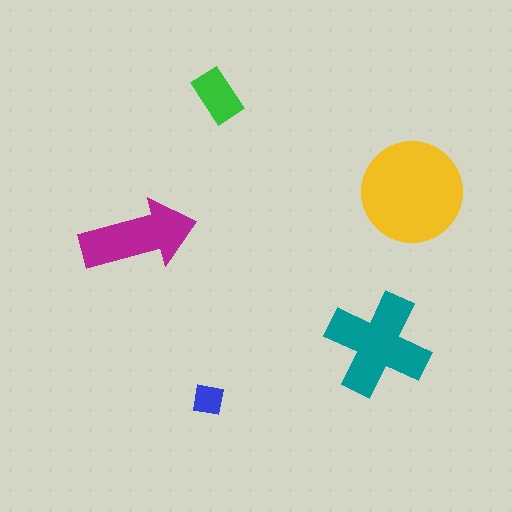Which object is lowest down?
The blue square is bottommost.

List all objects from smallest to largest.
The blue square, the green rectangle, the magenta arrow, the teal cross, the yellow circle.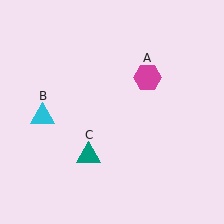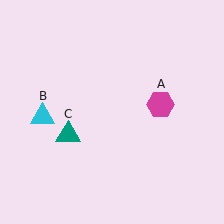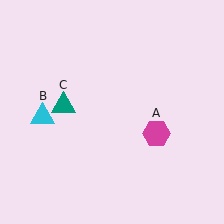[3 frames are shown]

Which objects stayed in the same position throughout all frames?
Cyan triangle (object B) remained stationary.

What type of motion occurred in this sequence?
The magenta hexagon (object A), teal triangle (object C) rotated clockwise around the center of the scene.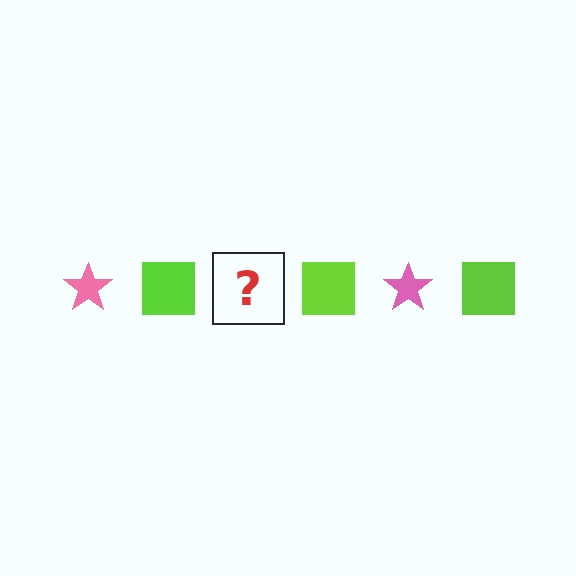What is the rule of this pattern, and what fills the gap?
The rule is that the pattern alternates between pink star and lime square. The gap should be filled with a pink star.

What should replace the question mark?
The question mark should be replaced with a pink star.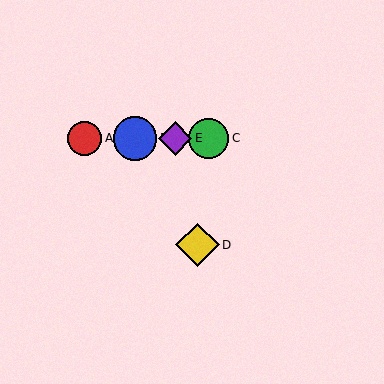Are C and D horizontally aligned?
No, C is at y≈138 and D is at y≈245.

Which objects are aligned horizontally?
Objects A, B, C, E are aligned horizontally.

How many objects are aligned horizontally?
4 objects (A, B, C, E) are aligned horizontally.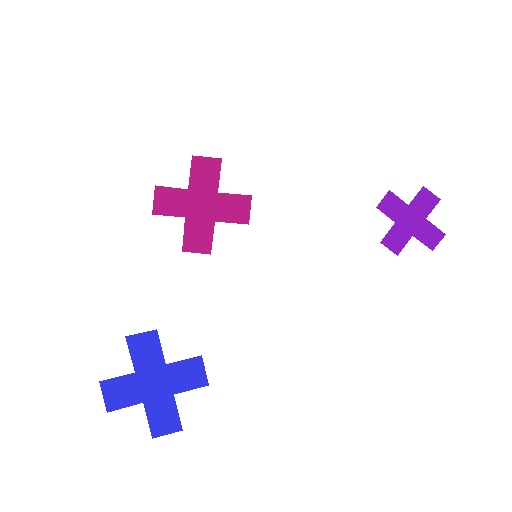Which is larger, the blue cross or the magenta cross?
The blue one.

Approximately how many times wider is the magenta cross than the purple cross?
About 1.5 times wider.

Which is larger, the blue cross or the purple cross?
The blue one.